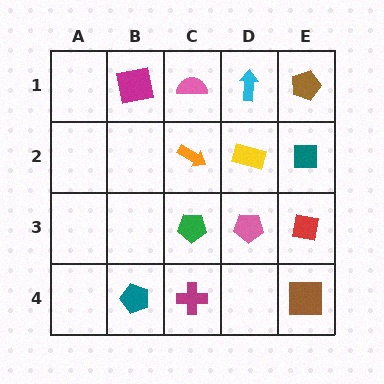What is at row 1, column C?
A pink semicircle.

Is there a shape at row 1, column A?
No, that cell is empty.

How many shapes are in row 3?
3 shapes.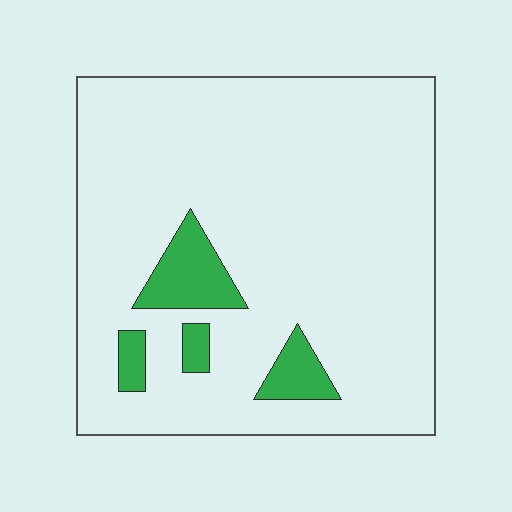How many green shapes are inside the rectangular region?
4.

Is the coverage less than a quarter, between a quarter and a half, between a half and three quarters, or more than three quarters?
Less than a quarter.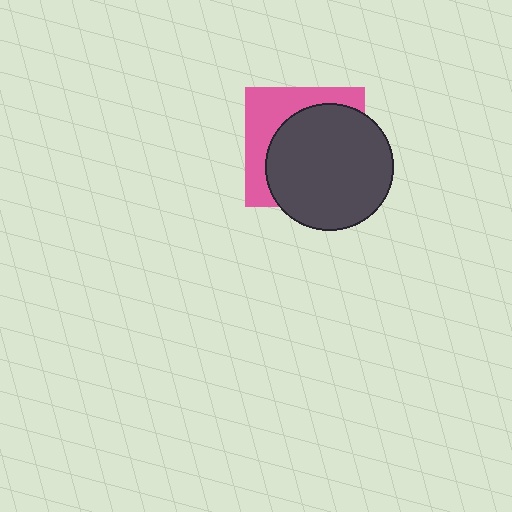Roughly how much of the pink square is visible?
A small part of it is visible (roughly 36%).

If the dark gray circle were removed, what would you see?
You would see the complete pink square.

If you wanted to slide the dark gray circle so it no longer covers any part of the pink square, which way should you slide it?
Slide it toward the lower-right — that is the most direct way to separate the two shapes.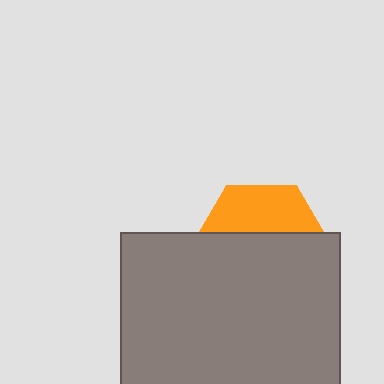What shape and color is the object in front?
The object in front is a gray rectangle.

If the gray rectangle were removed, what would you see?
You would see the complete orange hexagon.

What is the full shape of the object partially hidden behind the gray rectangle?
The partially hidden object is an orange hexagon.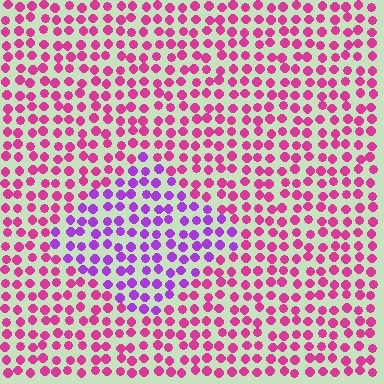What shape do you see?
I see a diamond.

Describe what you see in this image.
The image is filled with small magenta elements in a uniform arrangement. A diamond-shaped region is visible where the elements are tinted to a slightly different hue, forming a subtle color boundary.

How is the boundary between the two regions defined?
The boundary is defined purely by a slight shift in hue (about 43 degrees). Spacing, size, and orientation are identical on both sides.